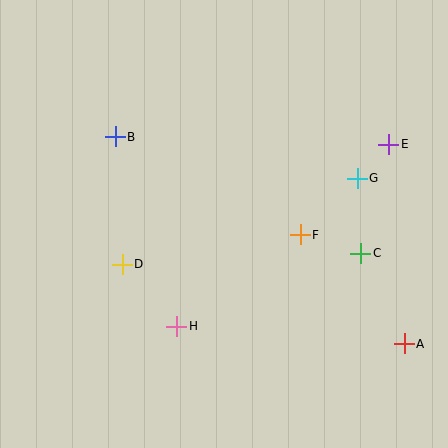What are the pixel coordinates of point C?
Point C is at (361, 253).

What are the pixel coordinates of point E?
Point E is at (389, 144).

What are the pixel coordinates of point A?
Point A is at (404, 344).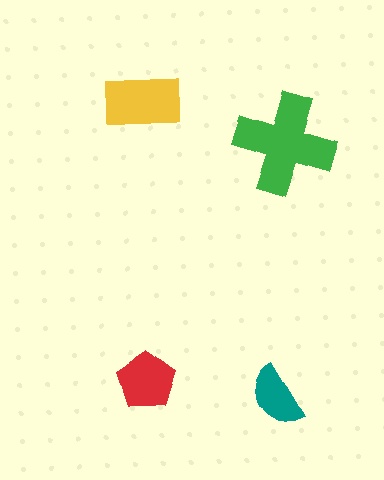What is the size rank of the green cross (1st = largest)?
1st.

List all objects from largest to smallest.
The green cross, the yellow rectangle, the red pentagon, the teal semicircle.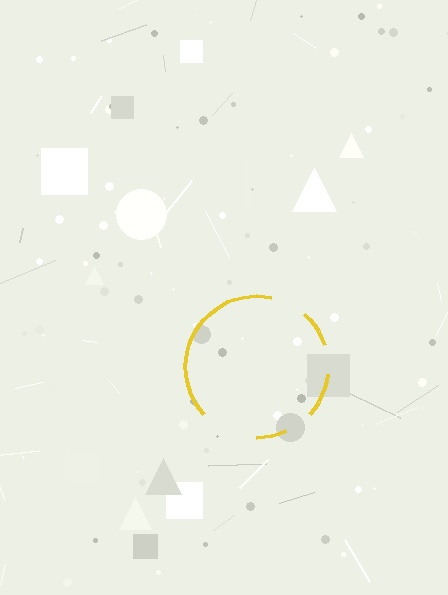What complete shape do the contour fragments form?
The contour fragments form a circle.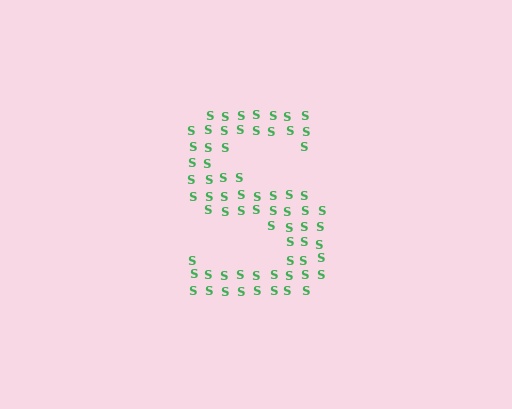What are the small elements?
The small elements are letter S's.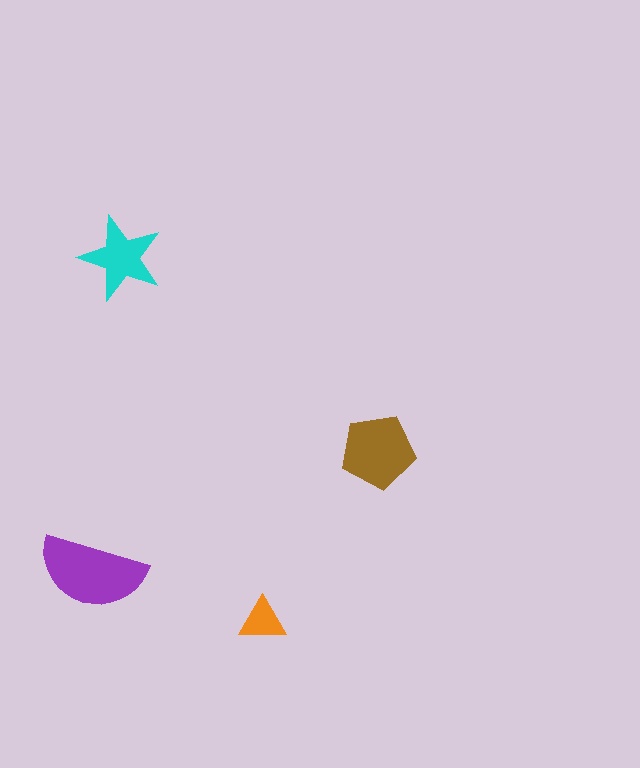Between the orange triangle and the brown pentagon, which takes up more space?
The brown pentagon.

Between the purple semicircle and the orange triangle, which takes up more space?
The purple semicircle.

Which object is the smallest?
The orange triangle.